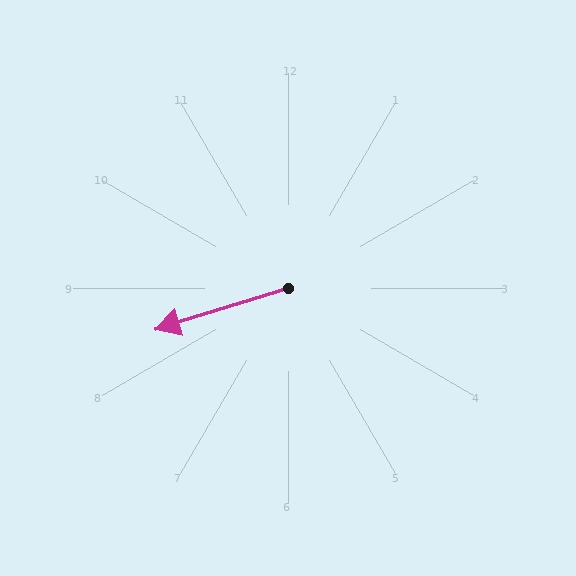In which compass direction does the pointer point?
West.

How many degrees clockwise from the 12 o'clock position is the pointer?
Approximately 253 degrees.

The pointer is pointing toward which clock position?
Roughly 8 o'clock.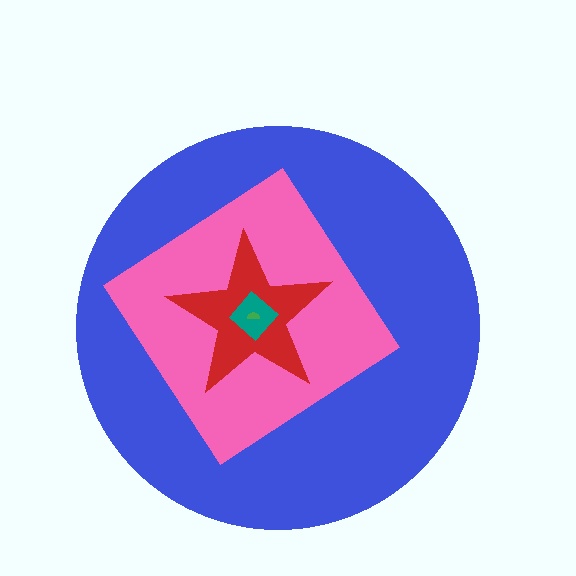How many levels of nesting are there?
5.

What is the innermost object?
The green semicircle.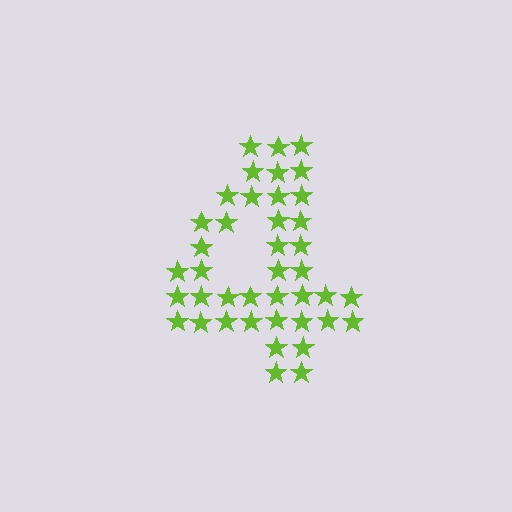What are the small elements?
The small elements are stars.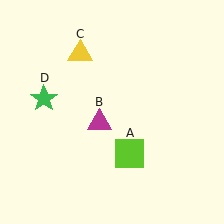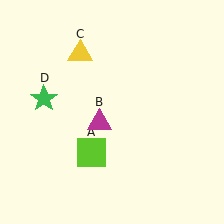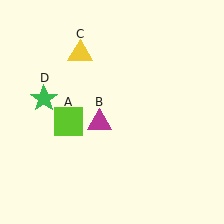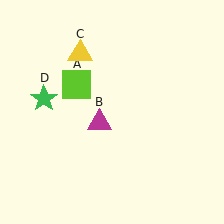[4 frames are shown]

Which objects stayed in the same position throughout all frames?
Magenta triangle (object B) and yellow triangle (object C) and green star (object D) remained stationary.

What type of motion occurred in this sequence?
The lime square (object A) rotated clockwise around the center of the scene.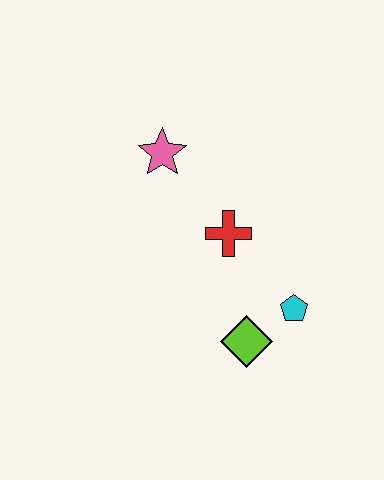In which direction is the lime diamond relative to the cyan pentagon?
The lime diamond is to the left of the cyan pentagon.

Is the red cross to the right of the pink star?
Yes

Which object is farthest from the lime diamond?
The pink star is farthest from the lime diamond.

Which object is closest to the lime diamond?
The cyan pentagon is closest to the lime diamond.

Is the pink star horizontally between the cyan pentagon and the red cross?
No